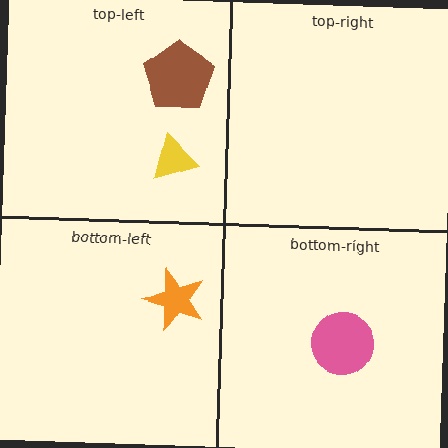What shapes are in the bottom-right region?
The pink circle.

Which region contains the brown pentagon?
The top-left region.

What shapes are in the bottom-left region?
The orange star.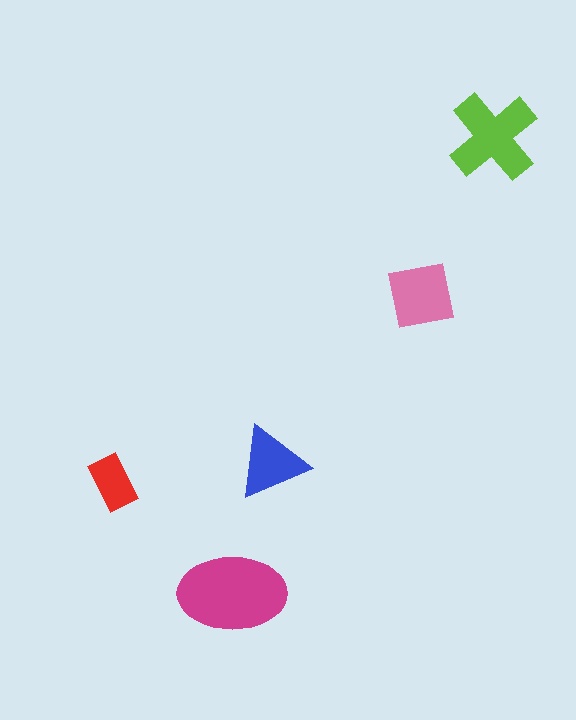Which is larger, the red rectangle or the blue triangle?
The blue triangle.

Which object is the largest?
The magenta ellipse.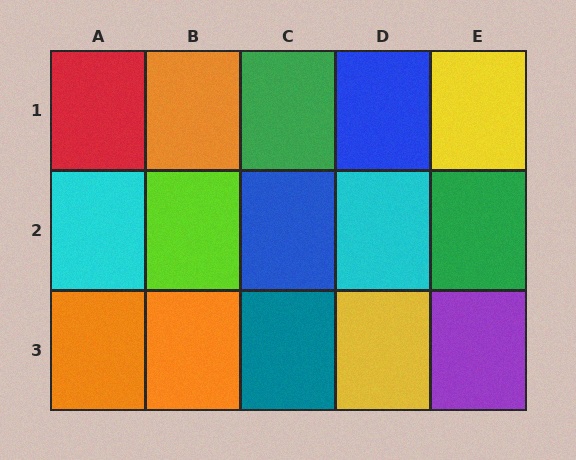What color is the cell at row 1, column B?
Orange.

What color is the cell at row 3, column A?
Orange.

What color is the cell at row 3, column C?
Teal.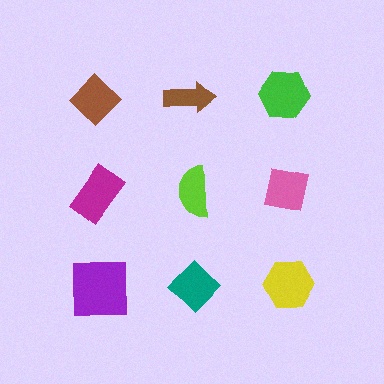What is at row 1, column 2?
A brown arrow.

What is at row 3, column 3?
A yellow hexagon.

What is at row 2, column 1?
A magenta rectangle.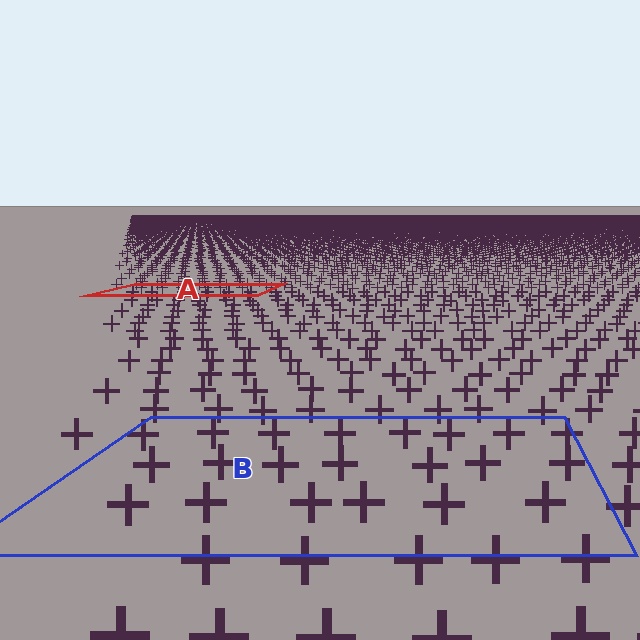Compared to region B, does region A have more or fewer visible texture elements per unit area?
Region A has more texture elements per unit area — they are packed more densely because it is farther away.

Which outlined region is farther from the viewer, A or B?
Region A is farther from the viewer — the texture elements inside it appear smaller and more densely packed.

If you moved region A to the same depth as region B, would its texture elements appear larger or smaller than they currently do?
They would appear larger. At a closer depth, the same texture elements are projected at a bigger on-screen size.